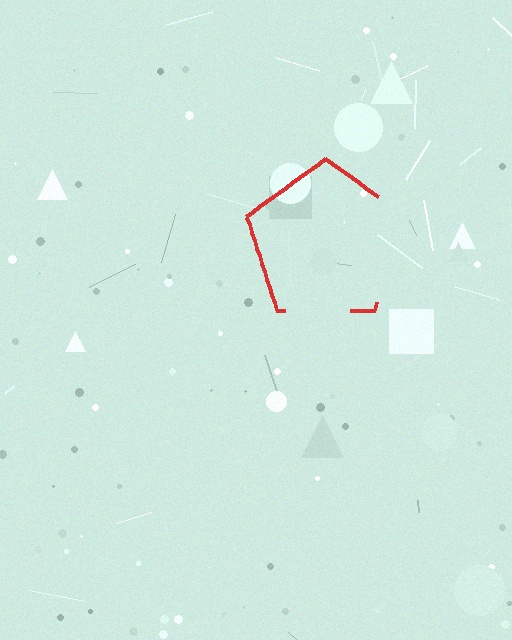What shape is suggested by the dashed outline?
The dashed outline suggests a pentagon.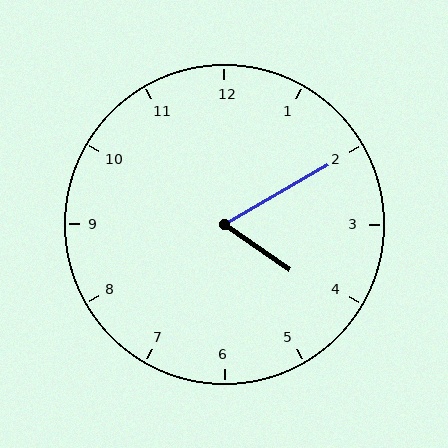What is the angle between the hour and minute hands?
Approximately 65 degrees.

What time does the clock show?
4:10.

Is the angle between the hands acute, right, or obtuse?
It is acute.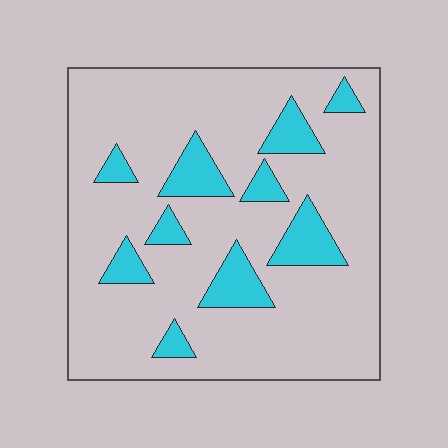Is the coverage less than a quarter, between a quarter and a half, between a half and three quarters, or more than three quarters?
Less than a quarter.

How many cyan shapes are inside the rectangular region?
10.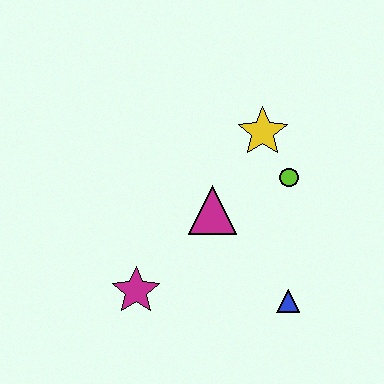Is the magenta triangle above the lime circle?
No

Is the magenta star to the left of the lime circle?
Yes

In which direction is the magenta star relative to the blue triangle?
The magenta star is to the left of the blue triangle.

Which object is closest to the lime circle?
The yellow star is closest to the lime circle.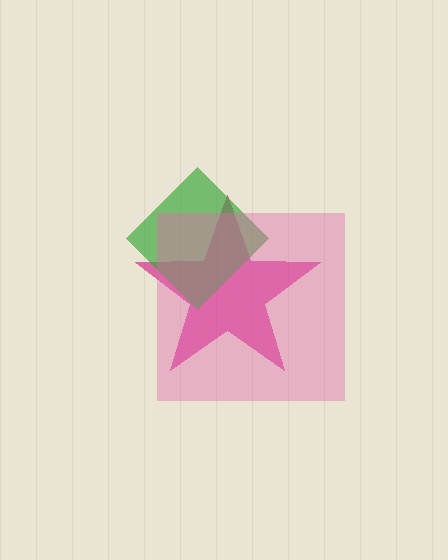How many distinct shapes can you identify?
There are 3 distinct shapes: a magenta star, a green diamond, a pink square.